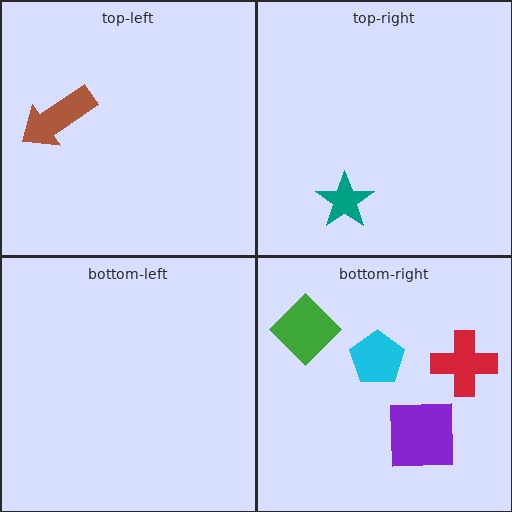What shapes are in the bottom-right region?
The cyan pentagon, the green diamond, the purple square, the red cross.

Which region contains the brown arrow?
The top-left region.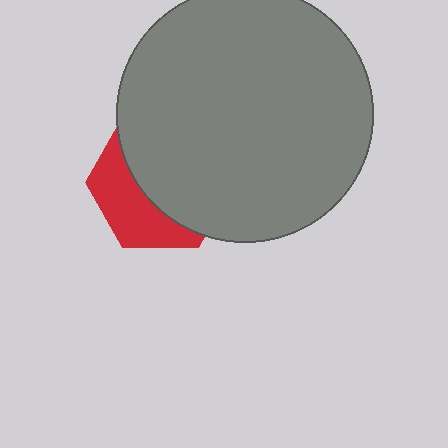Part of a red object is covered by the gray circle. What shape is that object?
It is a hexagon.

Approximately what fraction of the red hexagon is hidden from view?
Roughly 63% of the red hexagon is hidden behind the gray circle.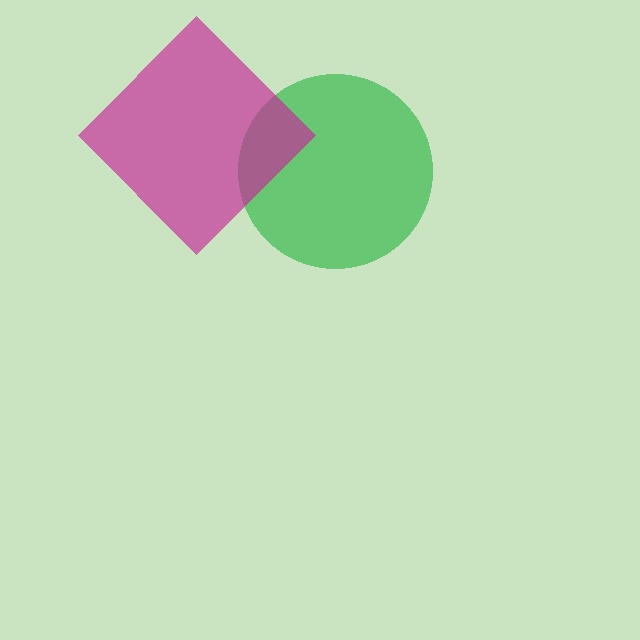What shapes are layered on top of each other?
The layered shapes are: a green circle, a magenta diamond.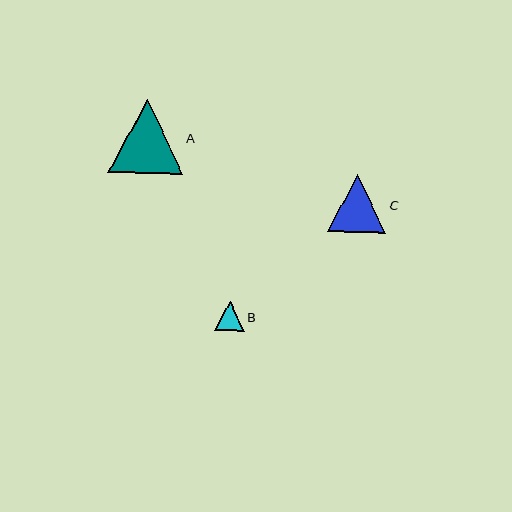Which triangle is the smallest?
Triangle B is the smallest with a size of approximately 29 pixels.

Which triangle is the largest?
Triangle A is the largest with a size of approximately 74 pixels.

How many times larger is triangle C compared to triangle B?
Triangle C is approximately 2.0 times the size of triangle B.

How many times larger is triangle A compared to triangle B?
Triangle A is approximately 2.5 times the size of triangle B.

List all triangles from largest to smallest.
From largest to smallest: A, C, B.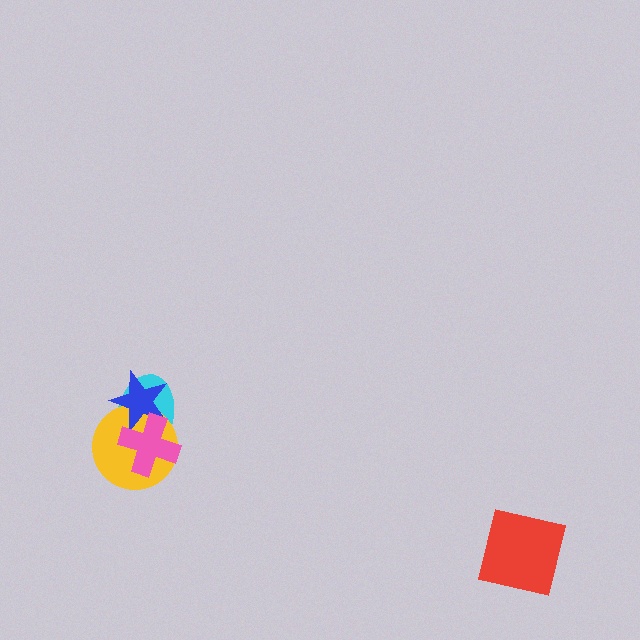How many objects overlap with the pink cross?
3 objects overlap with the pink cross.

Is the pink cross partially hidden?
No, no other shape covers it.